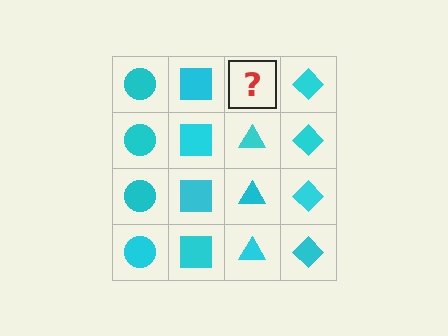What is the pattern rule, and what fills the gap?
The rule is that each column has a consistent shape. The gap should be filled with a cyan triangle.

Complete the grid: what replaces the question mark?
The question mark should be replaced with a cyan triangle.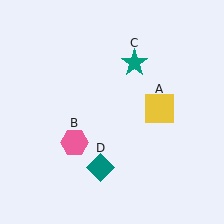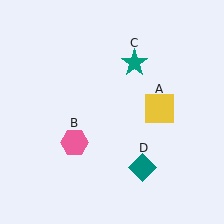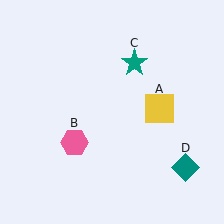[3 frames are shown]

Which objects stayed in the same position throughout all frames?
Yellow square (object A) and pink hexagon (object B) and teal star (object C) remained stationary.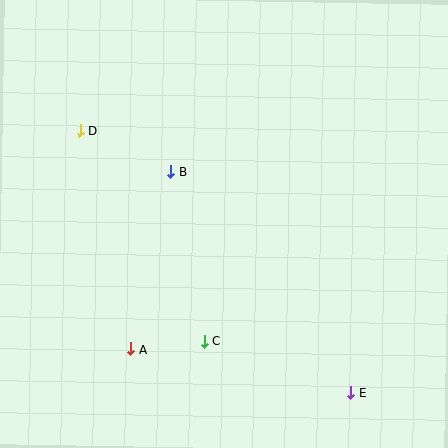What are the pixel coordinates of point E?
Point E is at (351, 393).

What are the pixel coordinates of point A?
Point A is at (130, 349).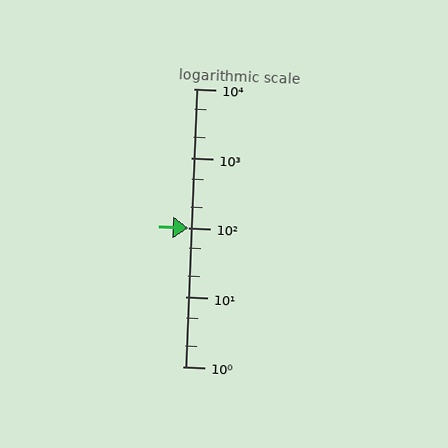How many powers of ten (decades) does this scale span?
The scale spans 4 decades, from 1 to 10000.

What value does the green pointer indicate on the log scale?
The pointer indicates approximately 100.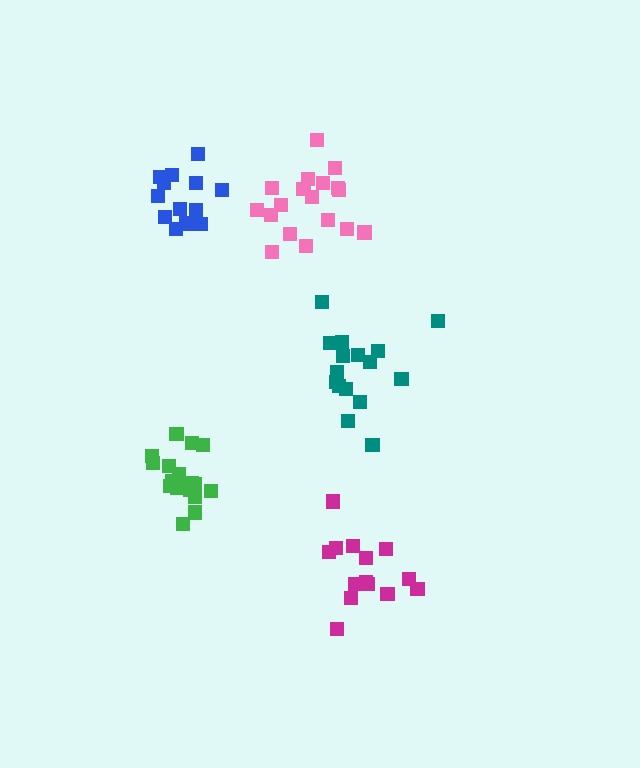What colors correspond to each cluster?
The clusters are colored: pink, teal, magenta, green, blue.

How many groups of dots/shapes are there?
There are 5 groups.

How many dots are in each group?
Group 1: 18 dots, Group 2: 16 dots, Group 3: 14 dots, Group 4: 19 dots, Group 5: 14 dots (81 total).